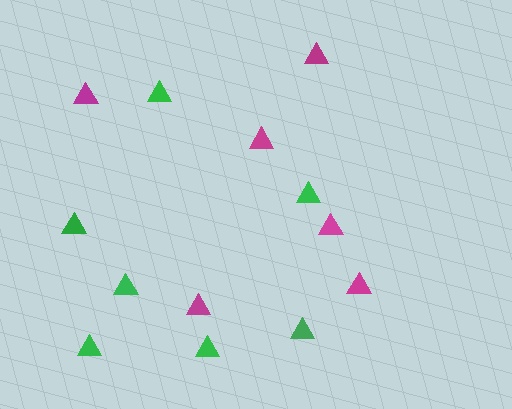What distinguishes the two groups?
There are 2 groups: one group of magenta triangles (6) and one group of green triangles (7).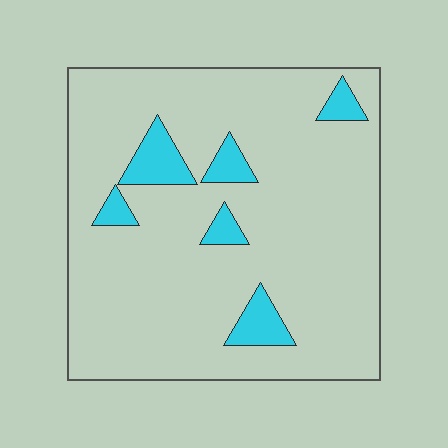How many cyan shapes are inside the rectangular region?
6.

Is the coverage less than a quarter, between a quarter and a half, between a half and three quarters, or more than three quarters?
Less than a quarter.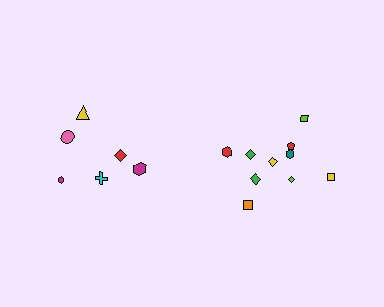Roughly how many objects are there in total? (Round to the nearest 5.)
Roughly 15 objects in total.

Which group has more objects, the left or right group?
The right group.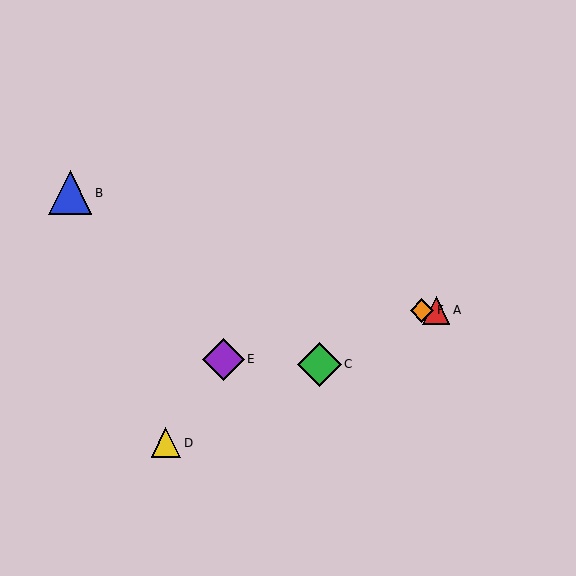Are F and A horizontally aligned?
Yes, both are at y≈310.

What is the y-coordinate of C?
Object C is at y≈364.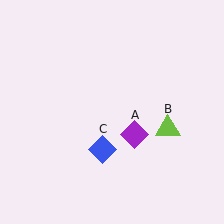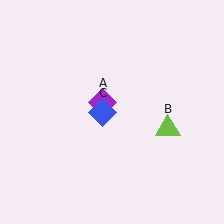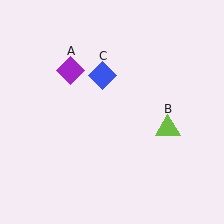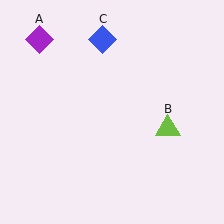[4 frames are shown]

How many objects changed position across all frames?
2 objects changed position: purple diamond (object A), blue diamond (object C).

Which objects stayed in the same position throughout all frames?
Lime triangle (object B) remained stationary.